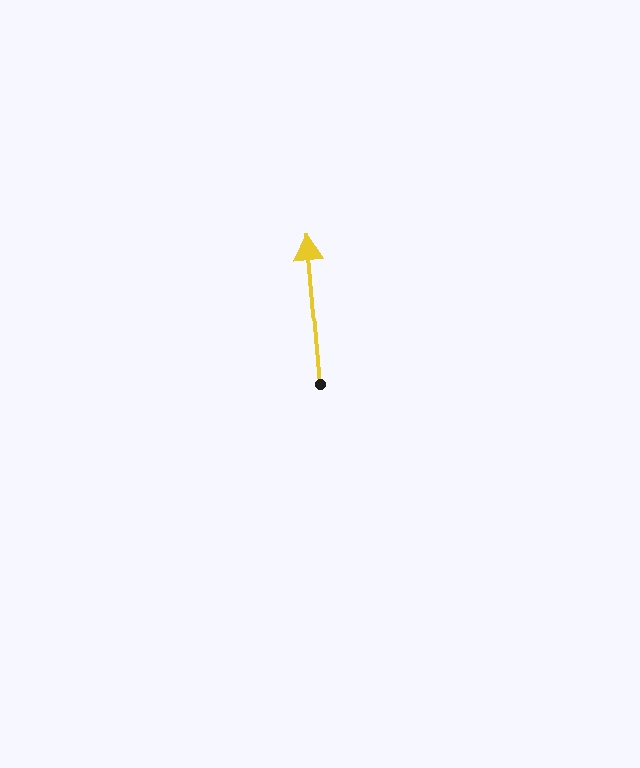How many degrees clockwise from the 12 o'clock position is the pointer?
Approximately 355 degrees.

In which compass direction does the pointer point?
North.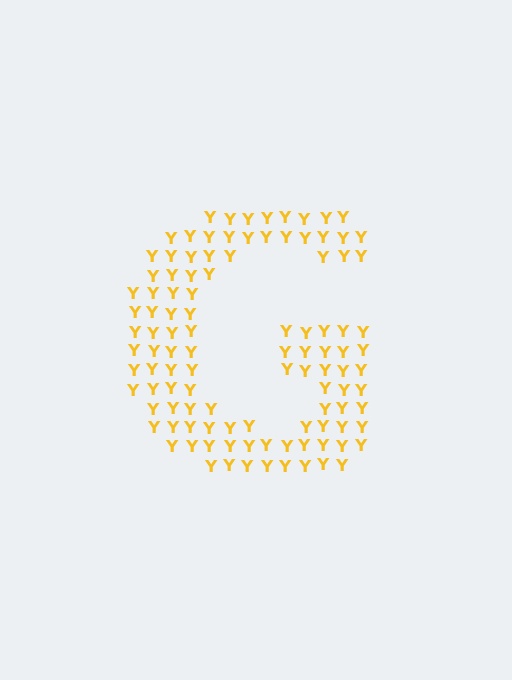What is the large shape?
The large shape is the letter G.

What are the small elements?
The small elements are letter Y's.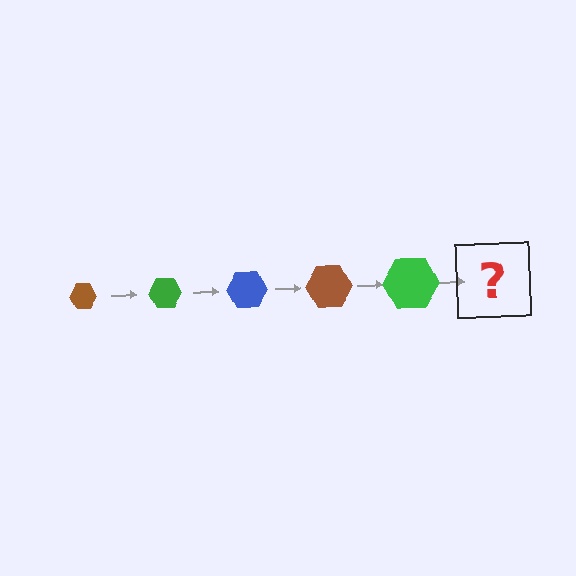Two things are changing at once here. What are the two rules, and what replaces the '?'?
The two rules are that the hexagon grows larger each step and the color cycles through brown, green, and blue. The '?' should be a blue hexagon, larger than the previous one.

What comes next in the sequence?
The next element should be a blue hexagon, larger than the previous one.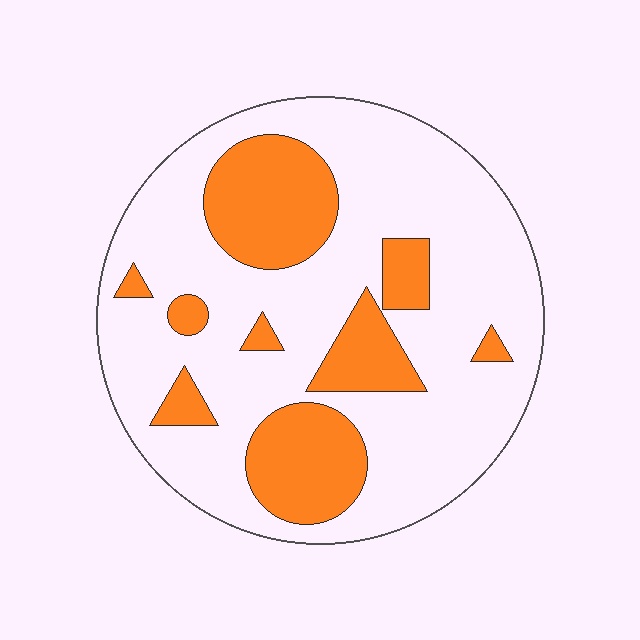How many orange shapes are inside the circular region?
9.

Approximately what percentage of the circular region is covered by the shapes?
Approximately 25%.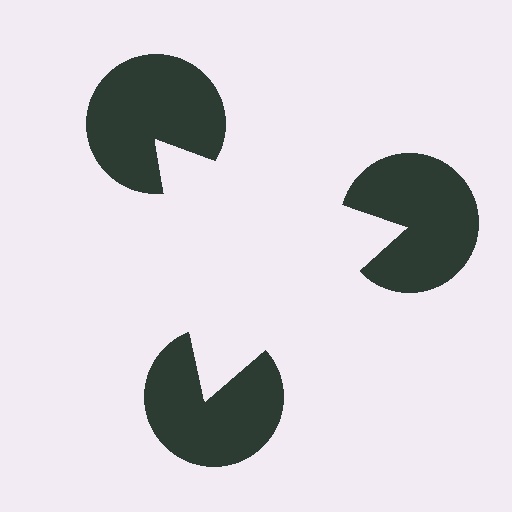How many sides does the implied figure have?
3 sides.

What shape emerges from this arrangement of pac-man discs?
An illusory triangle — its edges are inferred from the aligned wedge cuts in the pac-man discs, not physically drawn.